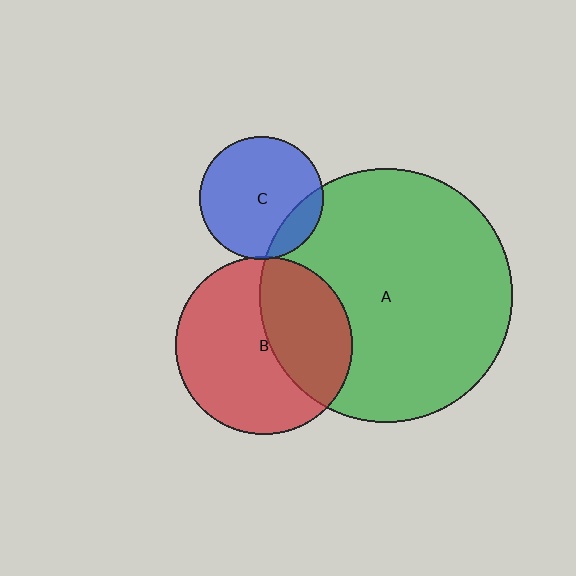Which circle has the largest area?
Circle A (green).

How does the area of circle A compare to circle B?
Approximately 2.0 times.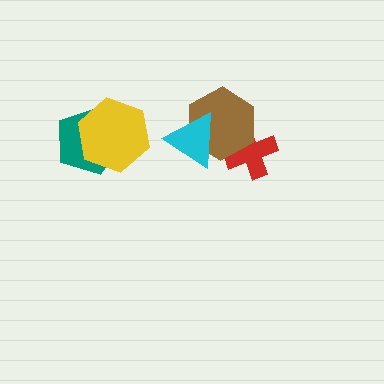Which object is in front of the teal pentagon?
The yellow hexagon is in front of the teal pentagon.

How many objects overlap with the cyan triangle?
1 object overlaps with the cyan triangle.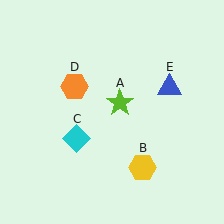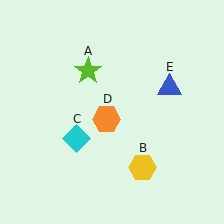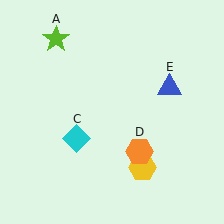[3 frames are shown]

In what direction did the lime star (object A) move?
The lime star (object A) moved up and to the left.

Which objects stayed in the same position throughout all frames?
Yellow hexagon (object B) and cyan diamond (object C) and blue triangle (object E) remained stationary.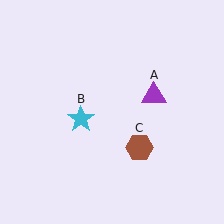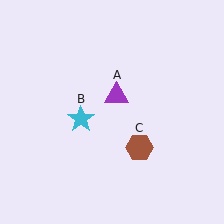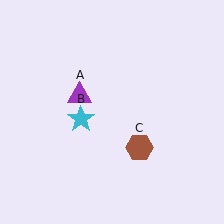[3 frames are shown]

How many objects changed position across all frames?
1 object changed position: purple triangle (object A).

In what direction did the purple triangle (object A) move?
The purple triangle (object A) moved left.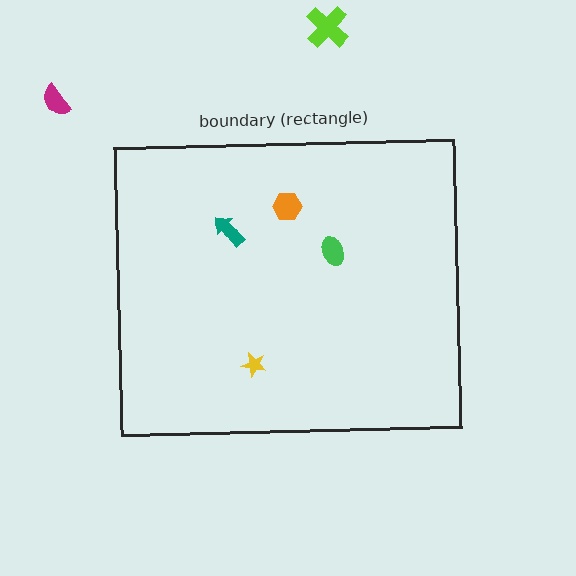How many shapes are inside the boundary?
4 inside, 2 outside.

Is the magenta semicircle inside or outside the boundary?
Outside.